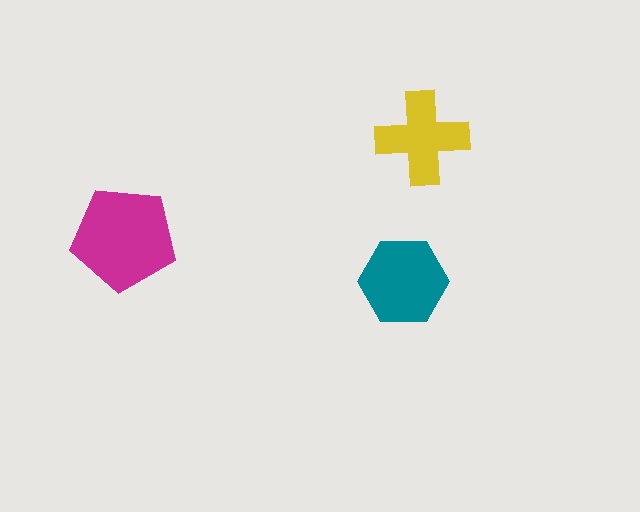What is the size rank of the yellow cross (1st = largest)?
3rd.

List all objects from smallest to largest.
The yellow cross, the teal hexagon, the magenta pentagon.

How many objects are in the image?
There are 3 objects in the image.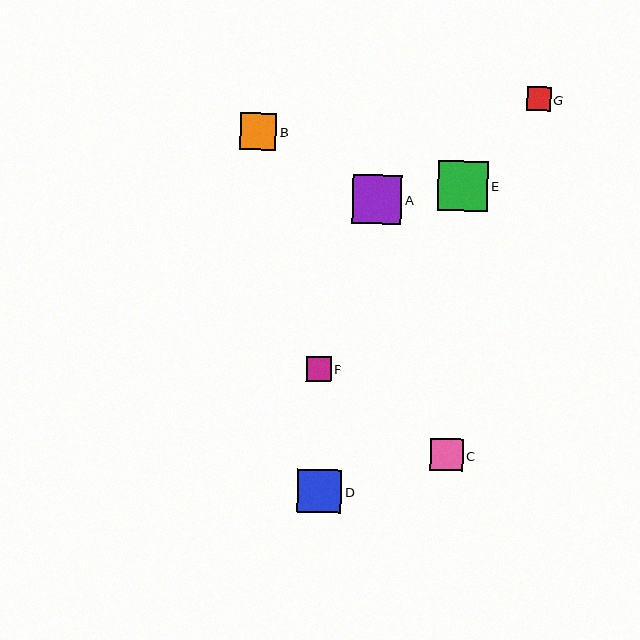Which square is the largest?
Square E is the largest with a size of approximately 50 pixels.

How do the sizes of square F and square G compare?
Square F and square G are approximately the same size.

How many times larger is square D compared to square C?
Square D is approximately 1.4 times the size of square C.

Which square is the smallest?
Square G is the smallest with a size of approximately 24 pixels.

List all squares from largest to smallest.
From largest to smallest: E, A, D, B, C, F, G.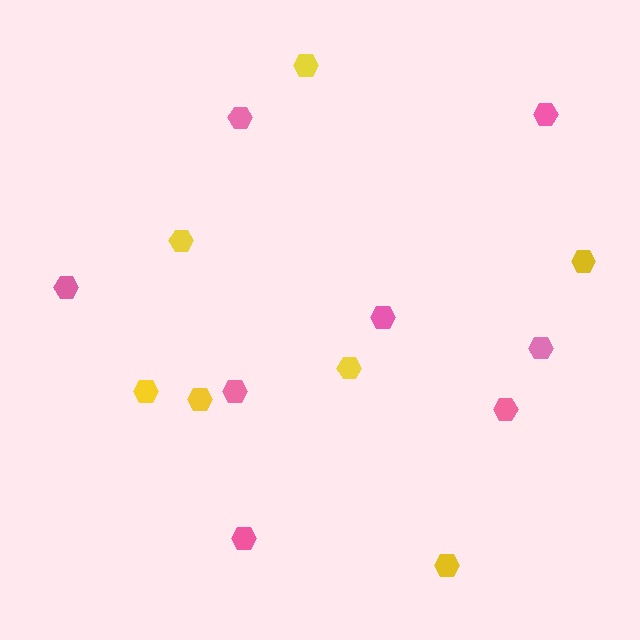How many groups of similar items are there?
There are 2 groups: one group of pink hexagons (8) and one group of yellow hexagons (7).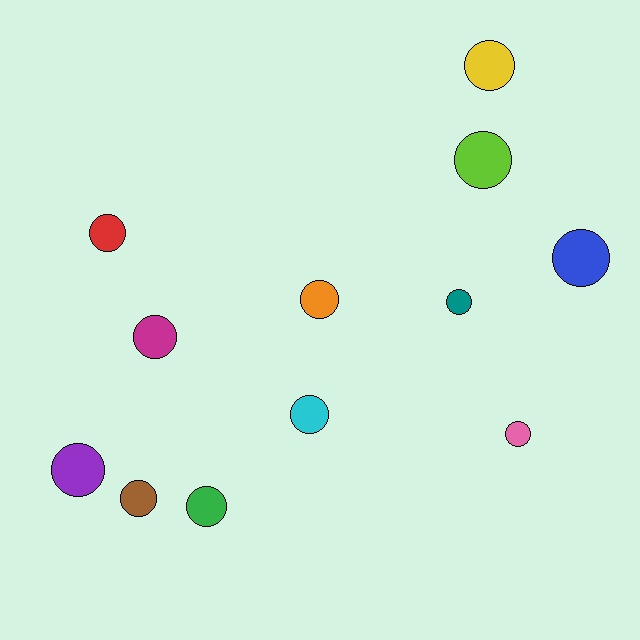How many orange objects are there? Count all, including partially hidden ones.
There is 1 orange object.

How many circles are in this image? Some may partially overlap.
There are 12 circles.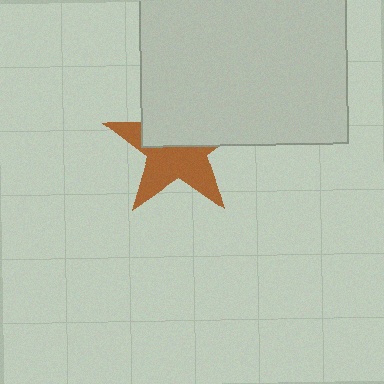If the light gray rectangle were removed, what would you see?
You would see the complete brown star.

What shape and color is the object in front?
The object in front is a light gray rectangle.